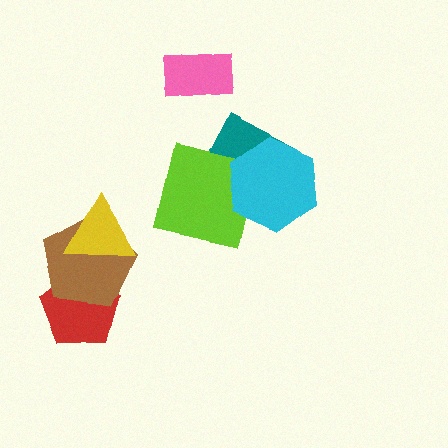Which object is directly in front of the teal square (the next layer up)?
The lime square is directly in front of the teal square.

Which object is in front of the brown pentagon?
The yellow triangle is in front of the brown pentagon.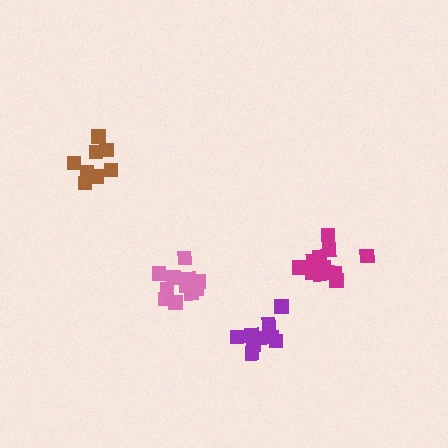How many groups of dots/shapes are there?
There are 4 groups.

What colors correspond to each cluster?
The clusters are colored: magenta, pink, brown, purple.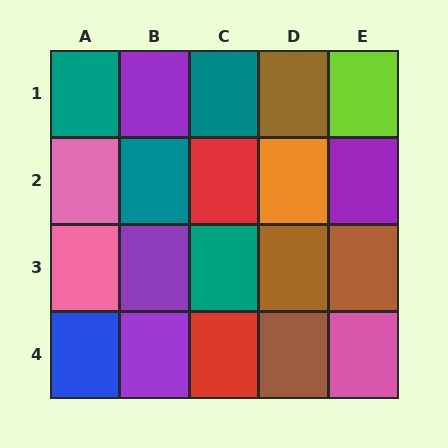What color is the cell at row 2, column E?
Purple.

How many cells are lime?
1 cell is lime.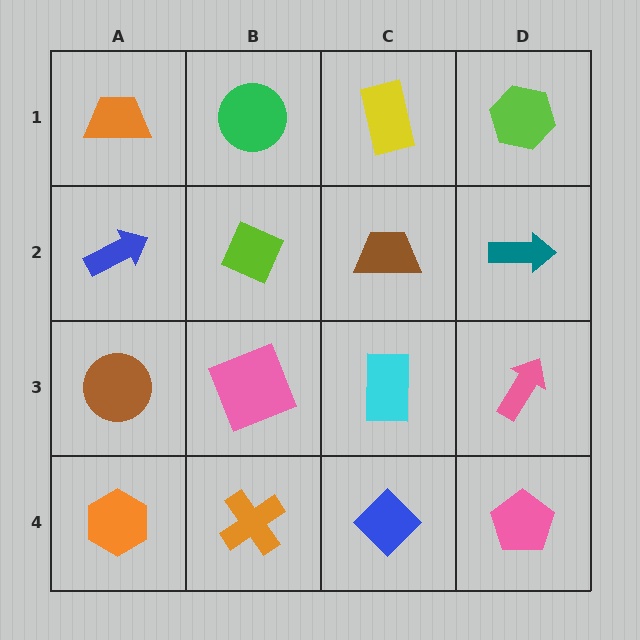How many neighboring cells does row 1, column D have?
2.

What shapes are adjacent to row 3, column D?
A teal arrow (row 2, column D), a pink pentagon (row 4, column D), a cyan rectangle (row 3, column C).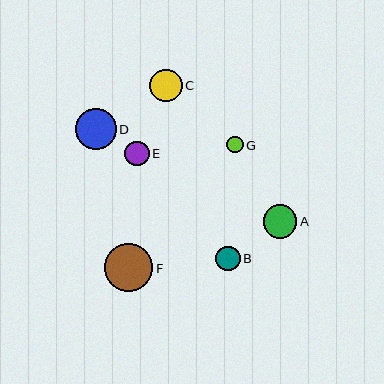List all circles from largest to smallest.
From largest to smallest: F, D, A, C, B, E, G.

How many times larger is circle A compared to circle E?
Circle A is approximately 1.4 times the size of circle E.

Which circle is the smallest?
Circle G is the smallest with a size of approximately 16 pixels.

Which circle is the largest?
Circle F is the largest with a size of approximately 49 pixels.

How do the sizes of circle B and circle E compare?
Circle B and circle E are approximately the same size.